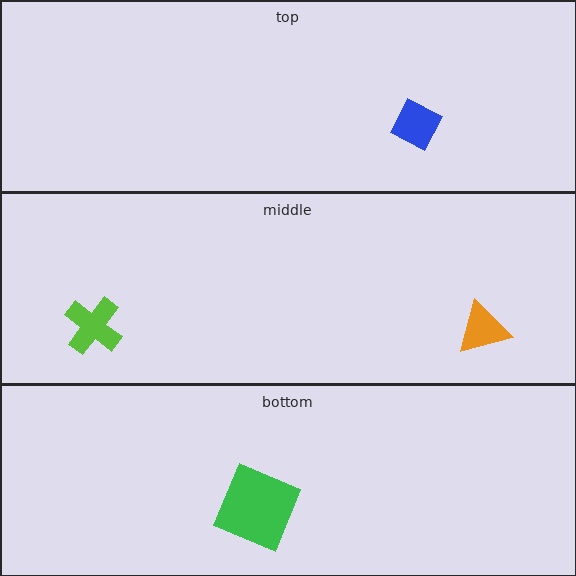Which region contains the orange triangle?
The middle region.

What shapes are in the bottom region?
The green square.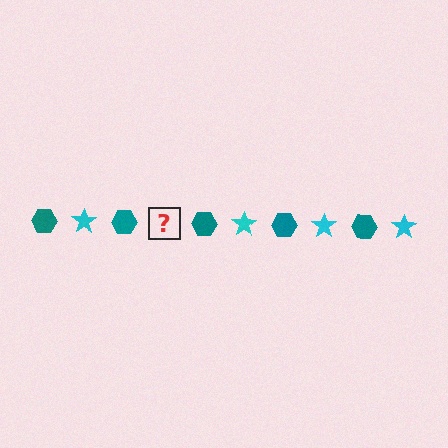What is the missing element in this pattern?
The missing element is a cyan star.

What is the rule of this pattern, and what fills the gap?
The rule is that the pattern alternates between teal hexagon and cyan star. The gap should be filled with a cyan star.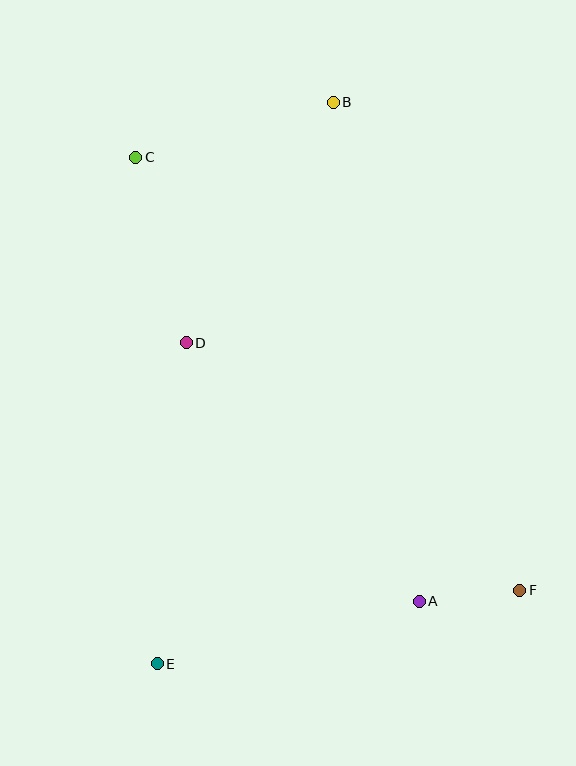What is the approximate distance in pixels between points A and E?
The distance between A and E is approximately 269 pixels.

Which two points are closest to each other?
Points A and F are closest to each other.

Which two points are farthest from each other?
Points B and E are farthest from each other.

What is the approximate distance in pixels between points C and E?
The distance between C and E is approximately 507 pixels.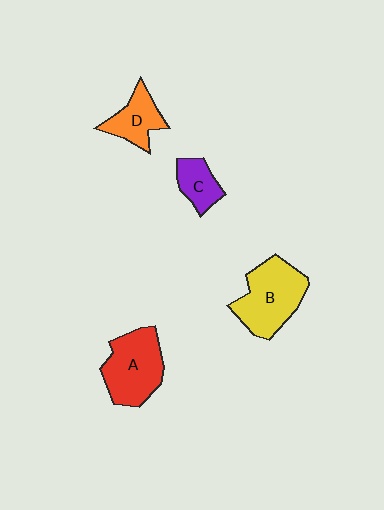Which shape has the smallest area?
Shape C (purple).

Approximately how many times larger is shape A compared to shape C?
Approximately 2.1 times.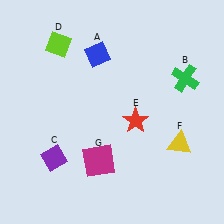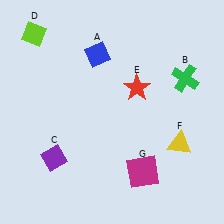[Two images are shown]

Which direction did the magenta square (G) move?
The magenta square (G) moved right.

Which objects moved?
The objects that moved are: the lime diamond (D), the red star (E), the magenta square (G).